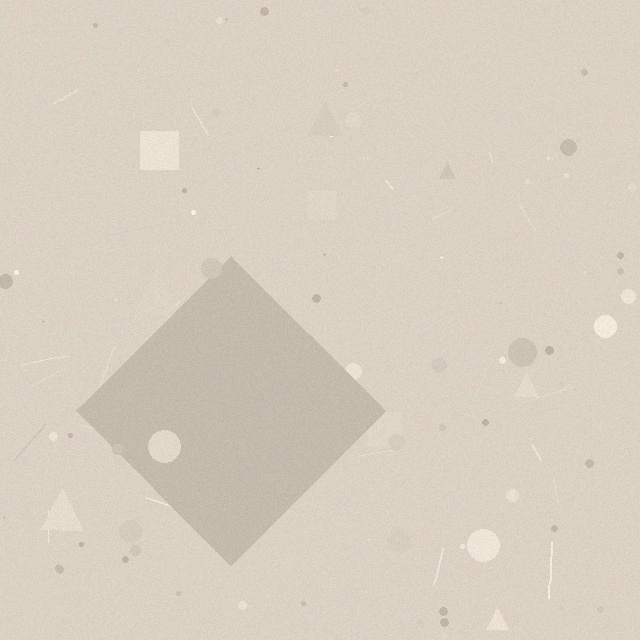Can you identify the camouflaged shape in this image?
The camouflaged shape is a diamond.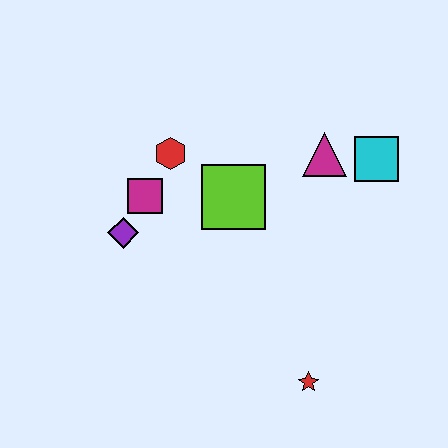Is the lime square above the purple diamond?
Yes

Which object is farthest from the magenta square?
The red star is farthest from the magenta square.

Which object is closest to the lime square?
The red hexagon is closest to the lime square.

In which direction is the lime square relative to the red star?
The lime square is above the red star.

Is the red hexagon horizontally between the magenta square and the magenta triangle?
Yes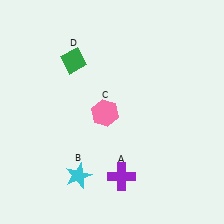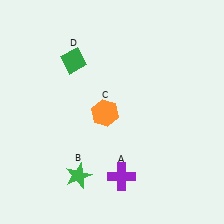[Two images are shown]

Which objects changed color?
B changed from cyan to green. C changed from pink to orange.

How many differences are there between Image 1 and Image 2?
There are 2 differences between the two images.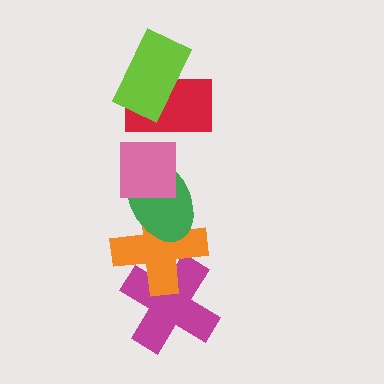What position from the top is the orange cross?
The orange cross is 5th from the top.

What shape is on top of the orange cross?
The green ellipse is on top of the orange cross.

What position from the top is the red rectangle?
The red rectangle is 2nd from the top.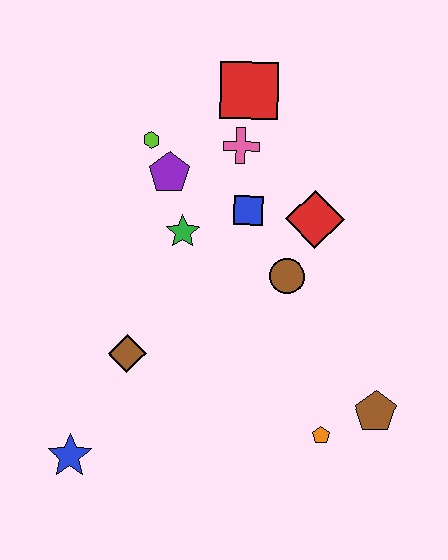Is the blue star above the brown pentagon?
No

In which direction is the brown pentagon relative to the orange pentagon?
The brown pentagon is to the right of the orange pentagon.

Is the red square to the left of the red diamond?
Yes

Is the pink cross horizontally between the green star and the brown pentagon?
Yes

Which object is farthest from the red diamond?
The blue star is farthest from the red diamond.